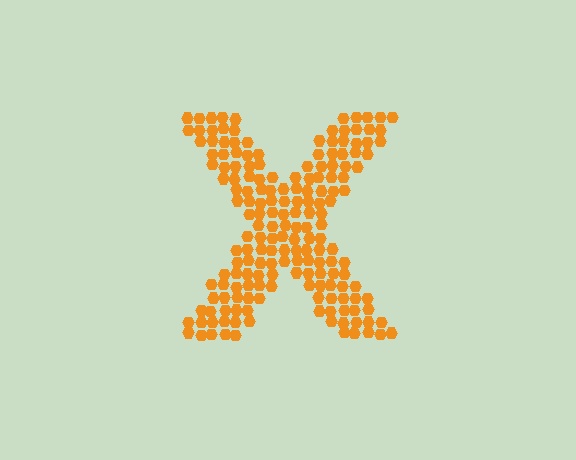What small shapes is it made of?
It is made of small hexagons.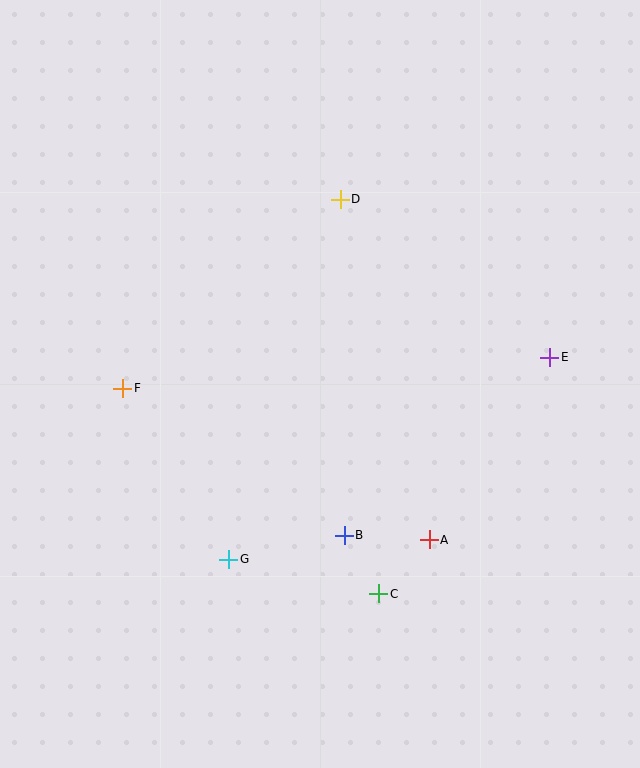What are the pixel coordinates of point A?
Point A is at (429, 540).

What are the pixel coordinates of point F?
Point F is at (123, 388).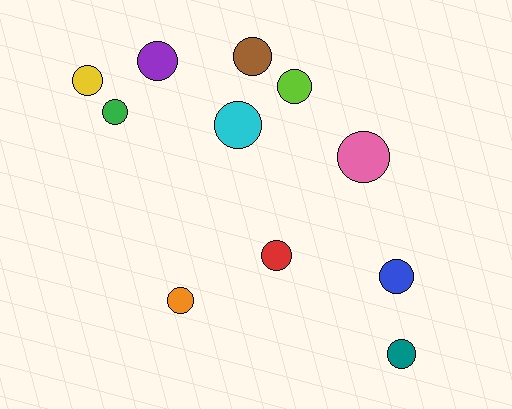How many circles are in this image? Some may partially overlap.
There are 11 circles.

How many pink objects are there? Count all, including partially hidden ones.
There is 1 pink object.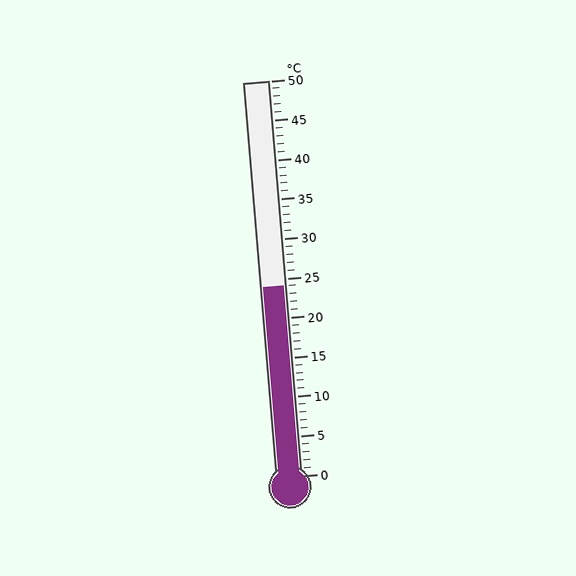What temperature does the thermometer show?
The thermometer shows approximately 24°C.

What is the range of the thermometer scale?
The thermometer scale ranges from 0°C to 50°C.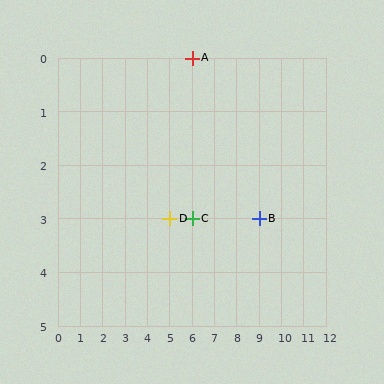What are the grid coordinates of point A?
Point A is at grid coordinates (6, 0).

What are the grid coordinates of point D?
Point D is at grid coordinates (5, 3).